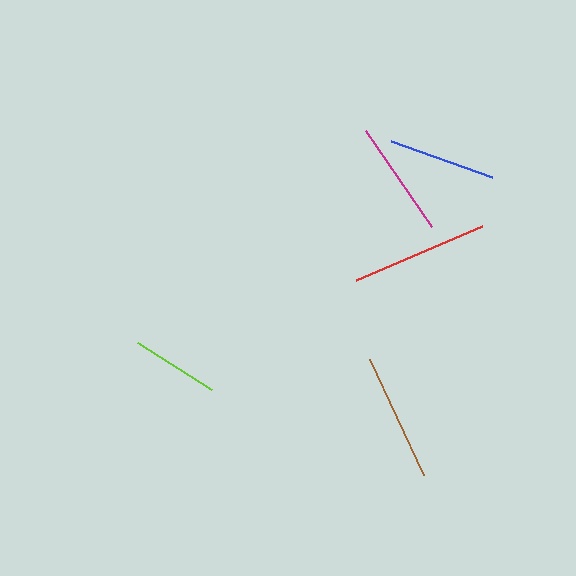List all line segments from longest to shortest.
From longest to shortest: red, brown, magenta, blue, lime.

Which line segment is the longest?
The red line is the longest at approximately 137 pixels.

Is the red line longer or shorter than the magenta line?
The red line is longer than the magenta line.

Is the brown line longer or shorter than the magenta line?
The brown line is longer than the magenta line.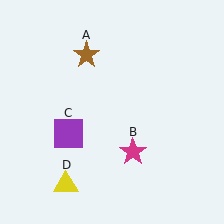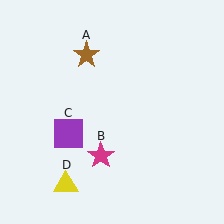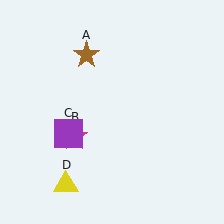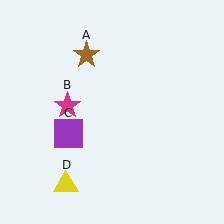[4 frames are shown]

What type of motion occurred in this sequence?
The magenta star (object B) rotated clockwise around the center of the scene.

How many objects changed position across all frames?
1 object changed position: magenta star (object B).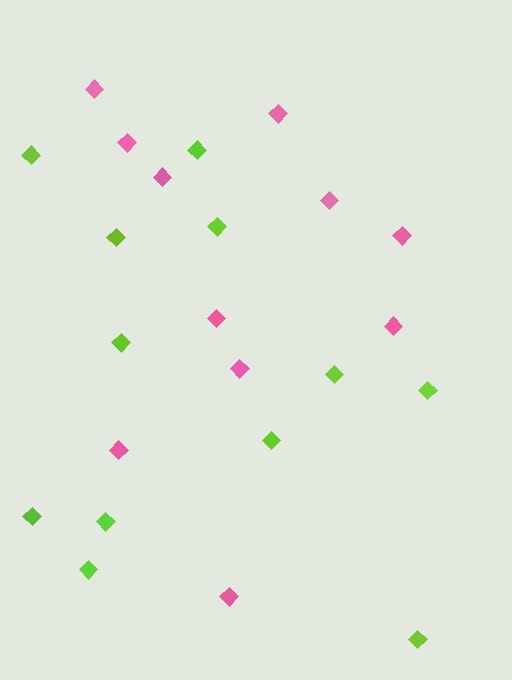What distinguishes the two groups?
There are 2 groups: one group of pink diamonds (11) and one group of lime diamonds (12).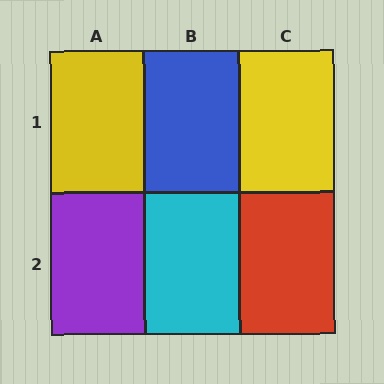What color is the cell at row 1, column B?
Blue.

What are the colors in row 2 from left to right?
Purple, cyan, red.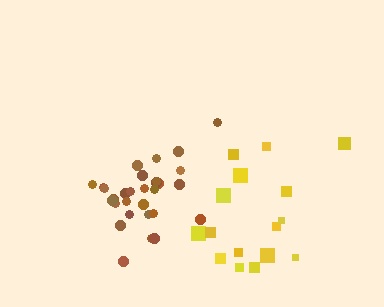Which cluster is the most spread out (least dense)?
Yellow.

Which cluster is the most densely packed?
Brown.